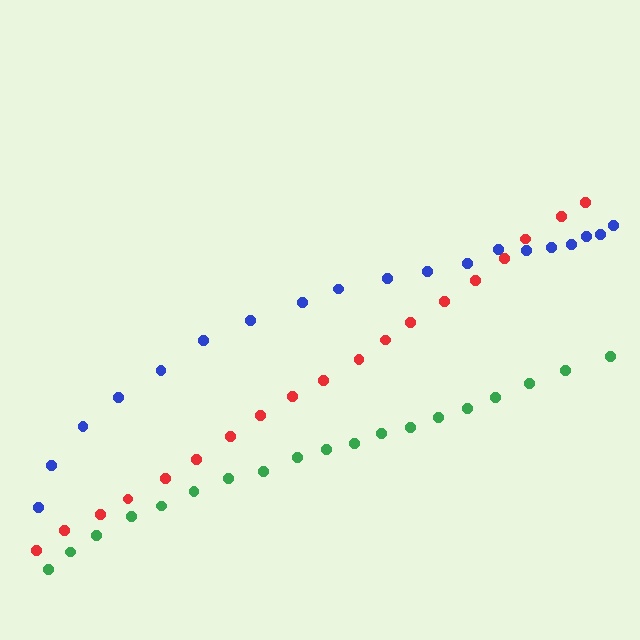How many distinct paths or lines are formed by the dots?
There are 3 distinct paths.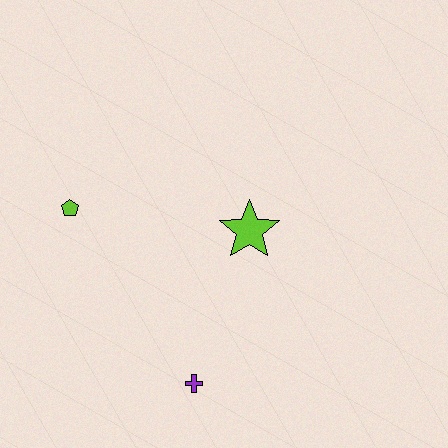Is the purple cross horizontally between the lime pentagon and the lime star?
Yes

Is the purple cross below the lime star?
Yes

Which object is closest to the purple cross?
The lime star is closest to the purple cross.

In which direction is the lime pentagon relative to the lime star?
The lime pentagon is to the left of the lime star.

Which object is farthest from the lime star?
The lime pentagon is farthest from the lime star.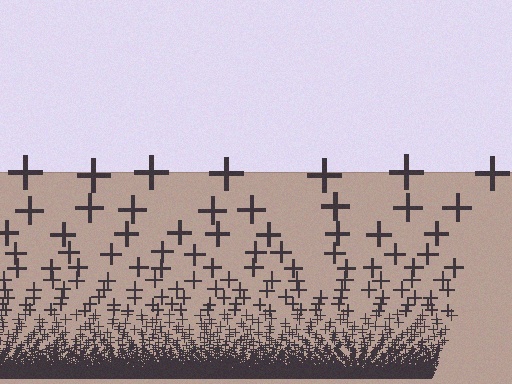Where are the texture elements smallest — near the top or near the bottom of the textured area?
Near the bottom.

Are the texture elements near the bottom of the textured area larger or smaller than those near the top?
Smaller. The gradient is inverted — elements near the bottom are smaller and denser.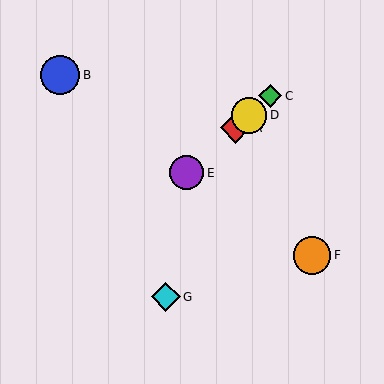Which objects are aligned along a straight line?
Objects A, C, D, E are aligned along a straight line.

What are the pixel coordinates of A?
Object A is at (236, 128).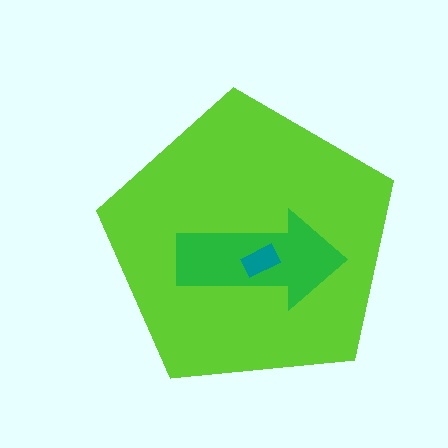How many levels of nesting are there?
3.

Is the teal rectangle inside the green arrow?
Yes.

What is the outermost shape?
The lime pentagon.